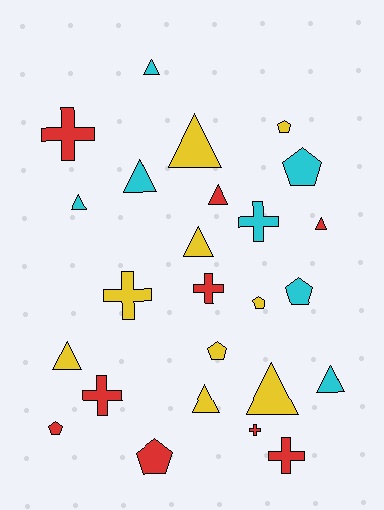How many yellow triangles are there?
There are 5 yellow triangles.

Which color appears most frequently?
Yellow, with 9 objects.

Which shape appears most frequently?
Triangle, with 11 objects.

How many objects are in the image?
There are 25 objects.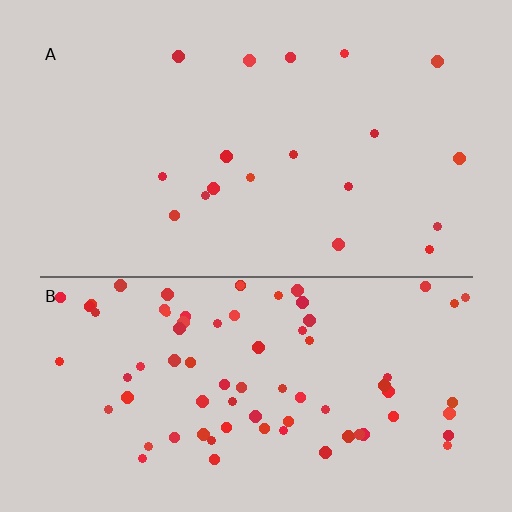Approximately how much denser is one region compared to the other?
Approximately 4.3× — region B over region A.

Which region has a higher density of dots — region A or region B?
B (the bottom).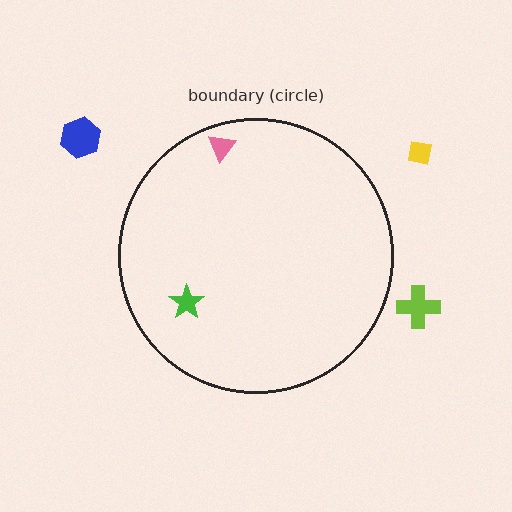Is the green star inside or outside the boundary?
Inside.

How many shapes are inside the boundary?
2 inside, 3 outside.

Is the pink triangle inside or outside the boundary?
Inside.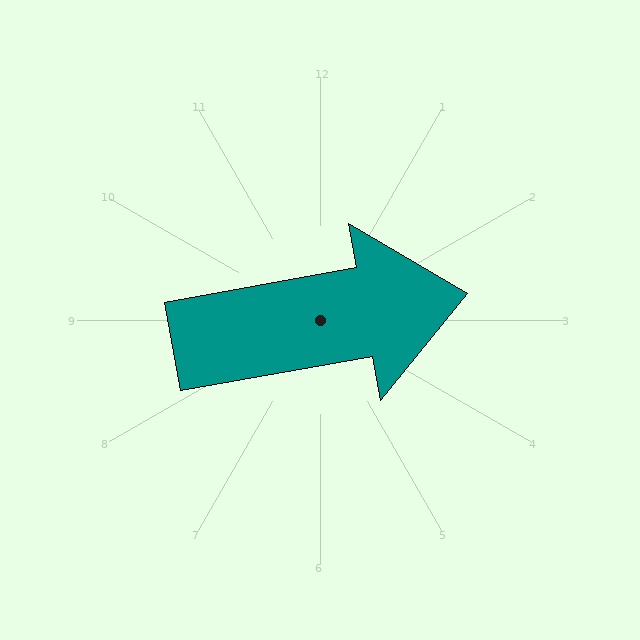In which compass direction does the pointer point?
East.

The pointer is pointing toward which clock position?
Roughly 3 o'clock.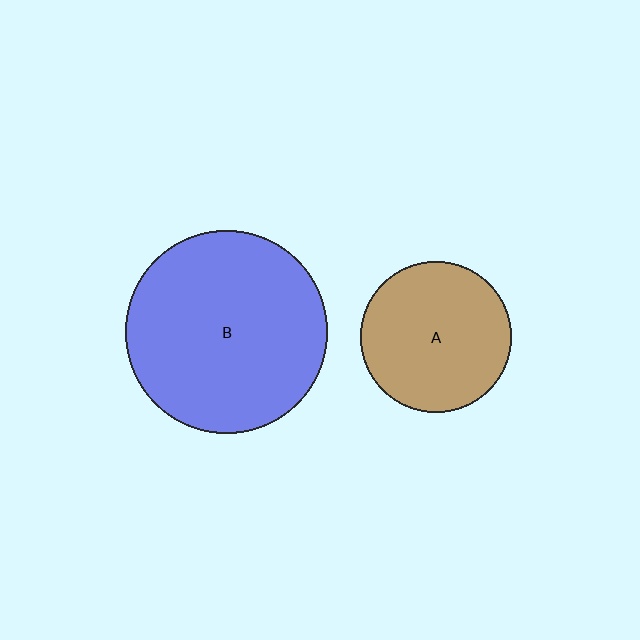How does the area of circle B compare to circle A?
Approximately 1.8 times.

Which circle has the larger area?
Circle B (blue).